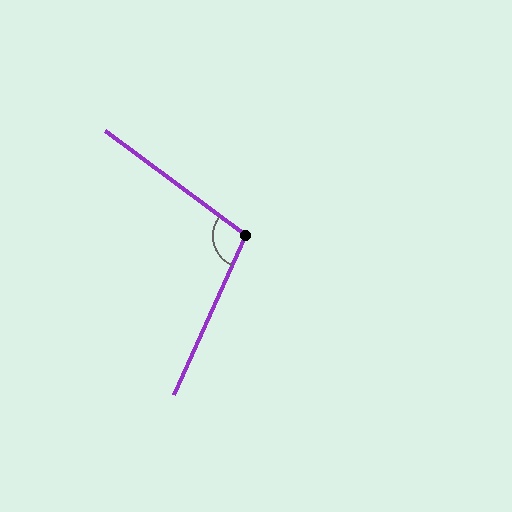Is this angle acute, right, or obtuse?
It is obtuse.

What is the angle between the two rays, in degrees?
Approximately 103 degrees.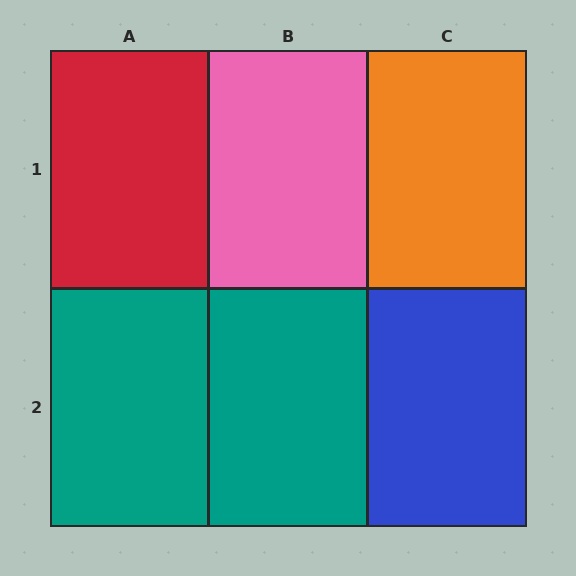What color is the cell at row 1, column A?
Red.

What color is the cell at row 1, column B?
Pink.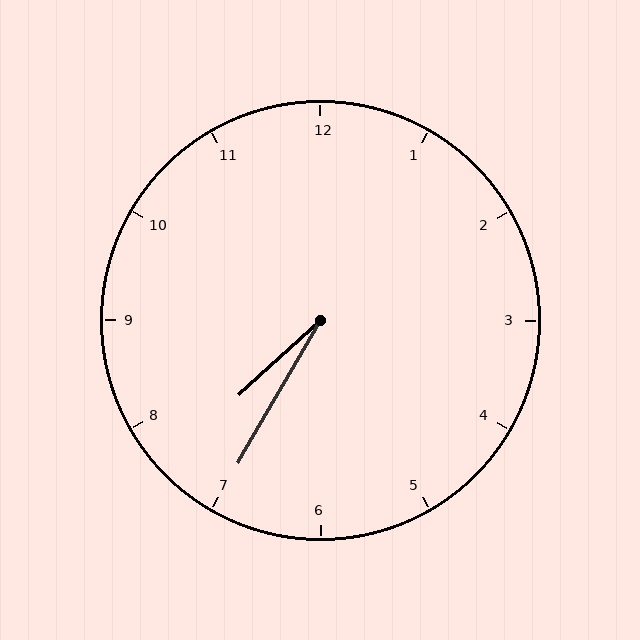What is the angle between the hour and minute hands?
Approximately 18 degrees.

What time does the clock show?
7:35.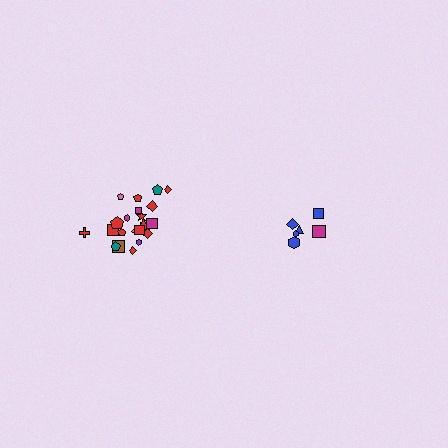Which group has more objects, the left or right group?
The left group.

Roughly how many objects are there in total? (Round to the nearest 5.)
Roughly 30 objects in total.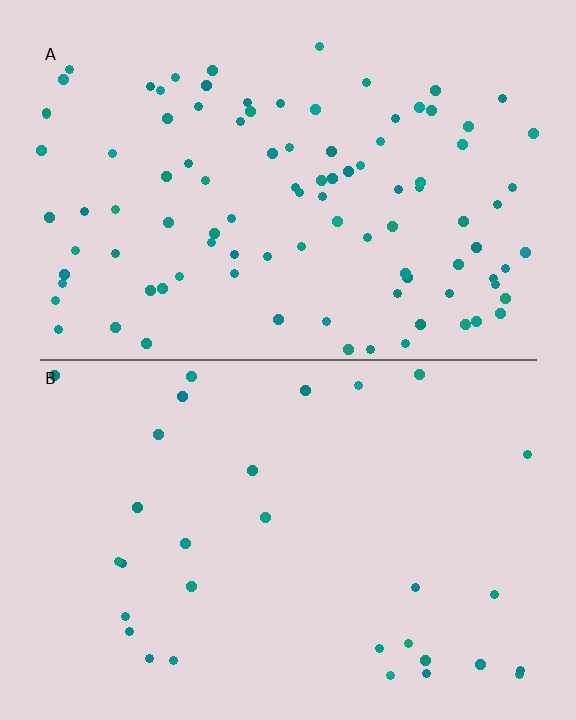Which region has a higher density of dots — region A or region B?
A (the top).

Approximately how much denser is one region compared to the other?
Approximately 3.2× — region A over region B.